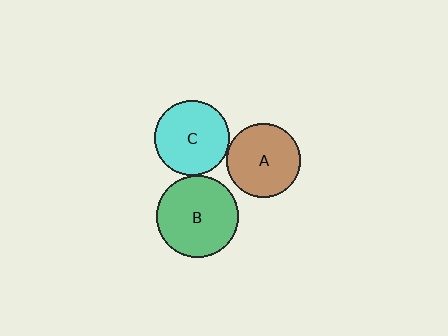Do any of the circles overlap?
No, none of the circles overlap.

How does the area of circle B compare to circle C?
Approximately 1.2 times.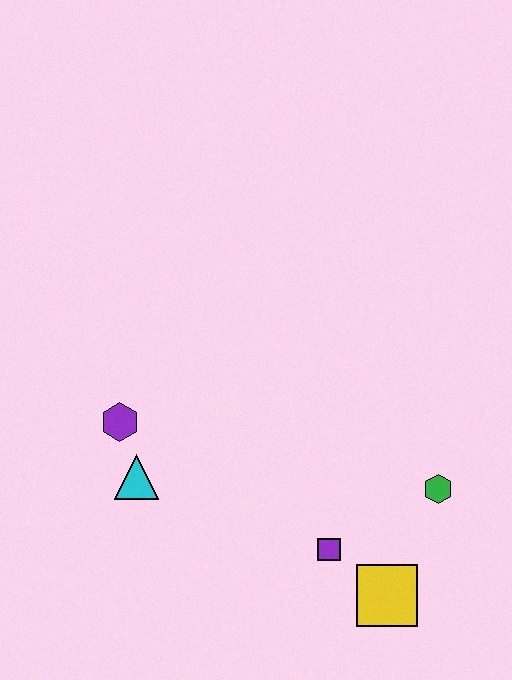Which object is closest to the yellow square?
The purple square is closest to the yellow square.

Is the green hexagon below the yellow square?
No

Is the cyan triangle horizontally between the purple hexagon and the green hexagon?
Yes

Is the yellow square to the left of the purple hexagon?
No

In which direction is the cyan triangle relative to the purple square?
The cyan triangle is to the left of the purple square.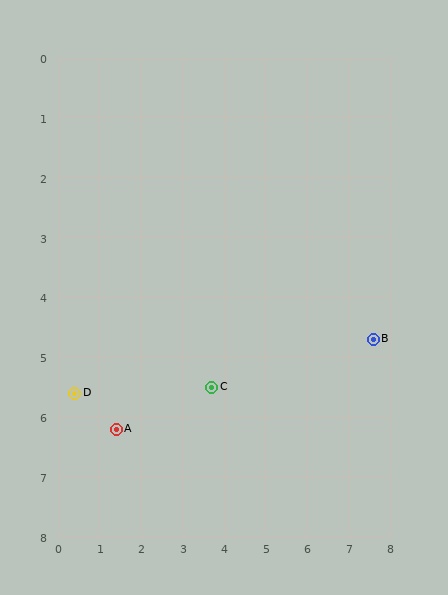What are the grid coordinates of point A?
Point A is at approximately (1.4, 6.2).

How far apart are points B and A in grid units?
Points B and A are about 6.4 grid units apart.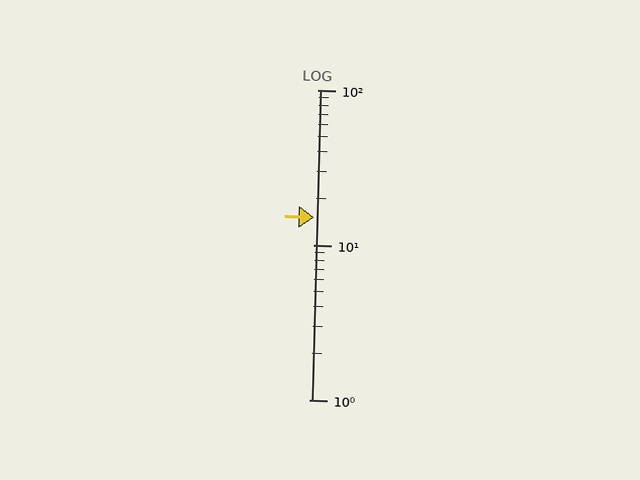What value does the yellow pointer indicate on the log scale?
The pointer indicates approximately 15.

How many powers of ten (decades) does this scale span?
The scale spans 2 decades, from 1 to 100.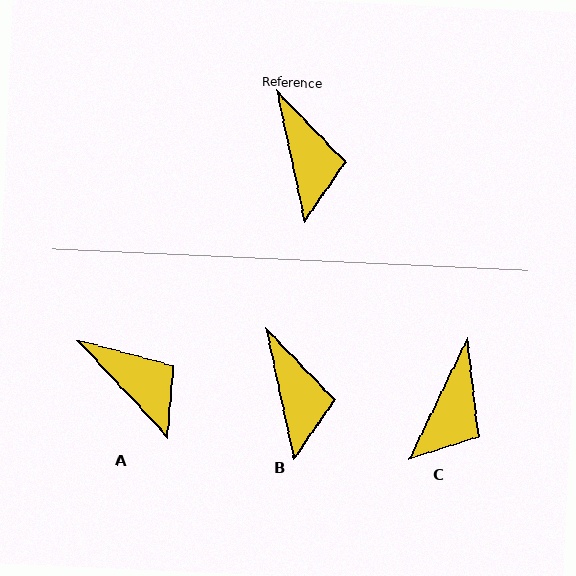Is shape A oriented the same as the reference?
No, it is off by about 31 degrees.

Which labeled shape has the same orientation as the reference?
B.